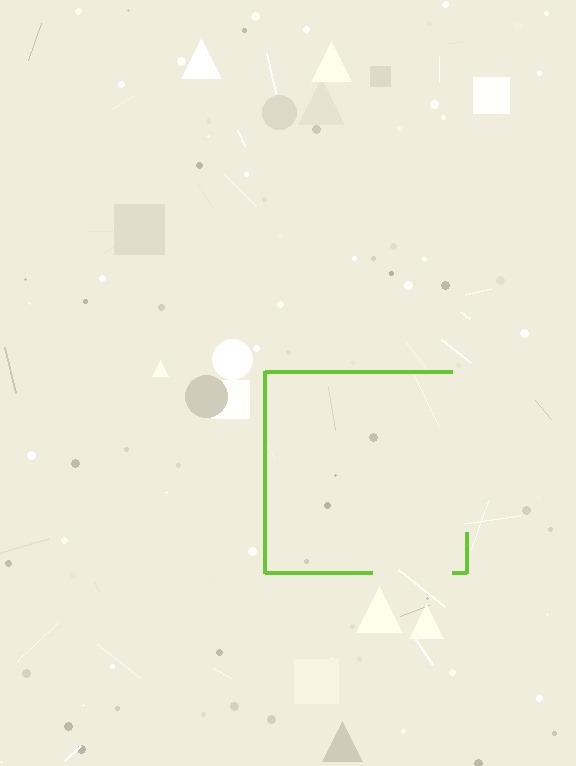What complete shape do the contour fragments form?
The contour fragments form a square.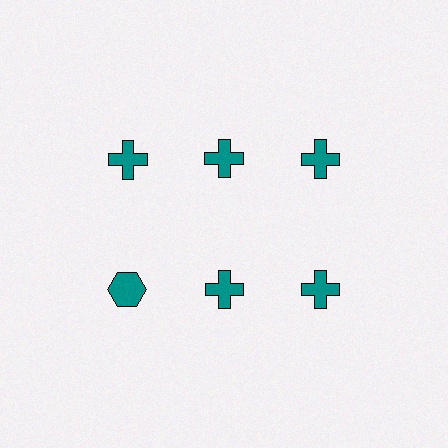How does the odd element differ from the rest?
It has a different shape: hexagon instead of cross.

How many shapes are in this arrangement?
There are 6 shapes arranged in a grid pattern.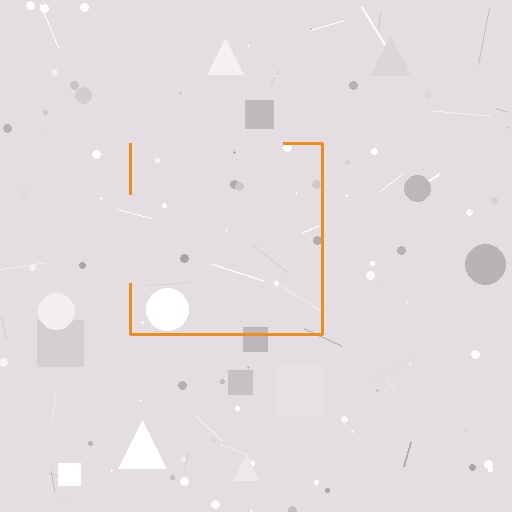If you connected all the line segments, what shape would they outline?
They would outline a square.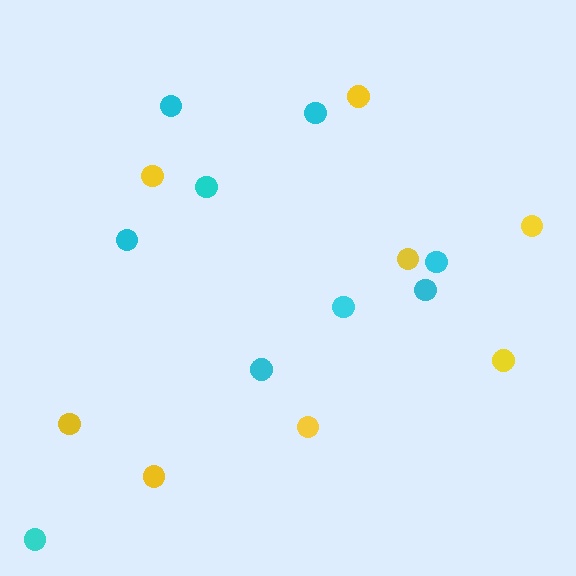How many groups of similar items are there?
There are 2 groups: one group of cyan circles (9) and one group of yellow circles (8).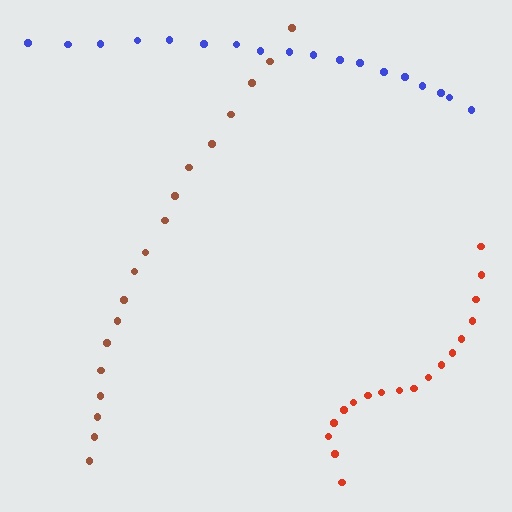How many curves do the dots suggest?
There are 3 distinct paths.